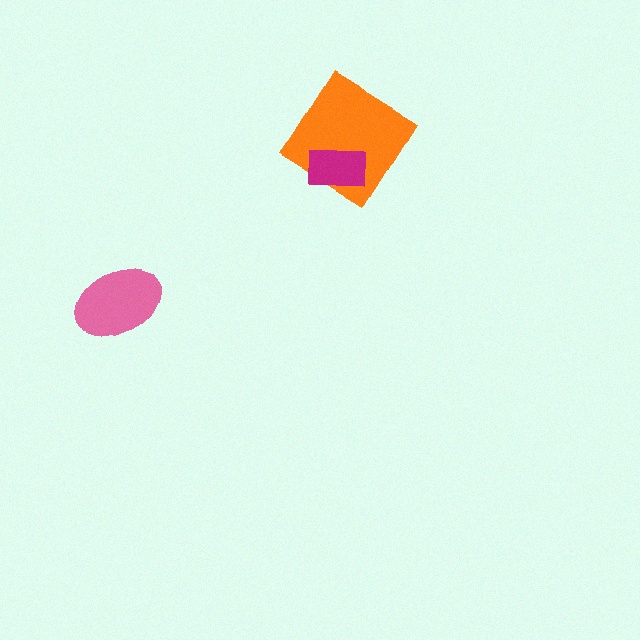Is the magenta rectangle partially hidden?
No, no other shape covers it.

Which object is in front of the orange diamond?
The magenta rectangle is in front of the orange diamond.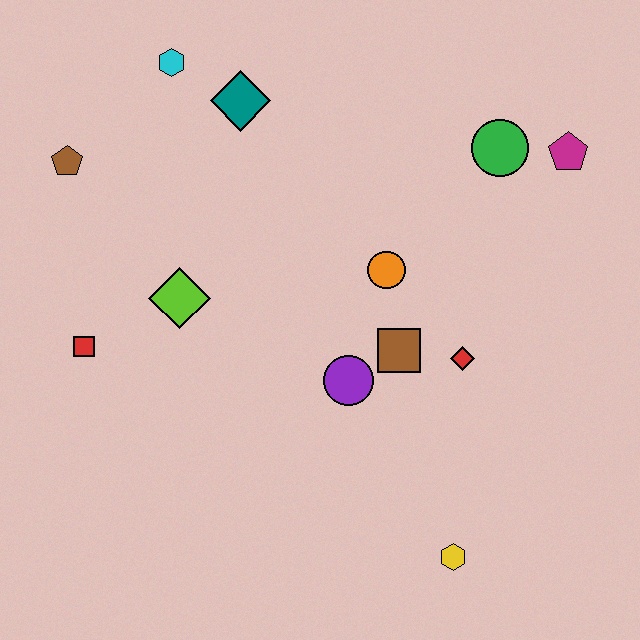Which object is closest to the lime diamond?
The red square is closest to the lime diamond.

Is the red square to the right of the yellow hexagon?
No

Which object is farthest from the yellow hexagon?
The cyan hexagon is farthest from the yellow hexagon.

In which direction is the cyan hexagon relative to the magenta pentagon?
The cyan hexagon is to the left of the magenta pentagon.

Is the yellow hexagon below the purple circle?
Yes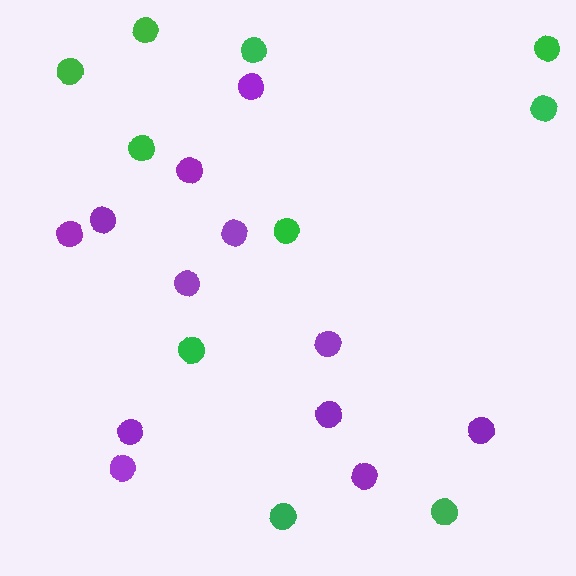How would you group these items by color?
There are 2 groups: one group of green circles (10) and one group of purple circles (12).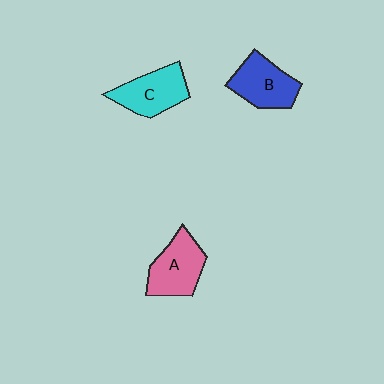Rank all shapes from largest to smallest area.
From largest to smallest: A (pink), C (cyan), B (blue).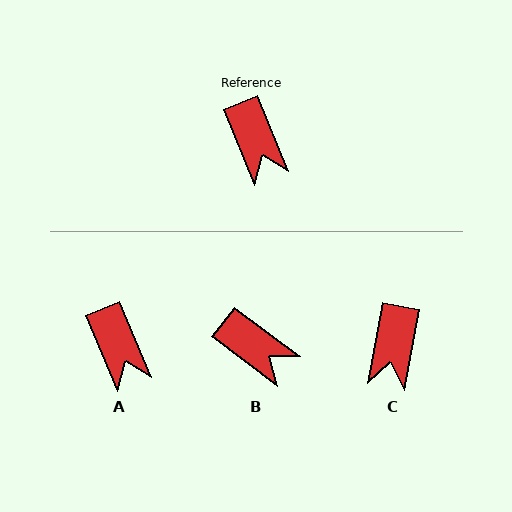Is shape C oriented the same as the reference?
No, it is off by about 33 degrees.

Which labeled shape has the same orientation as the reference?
A.